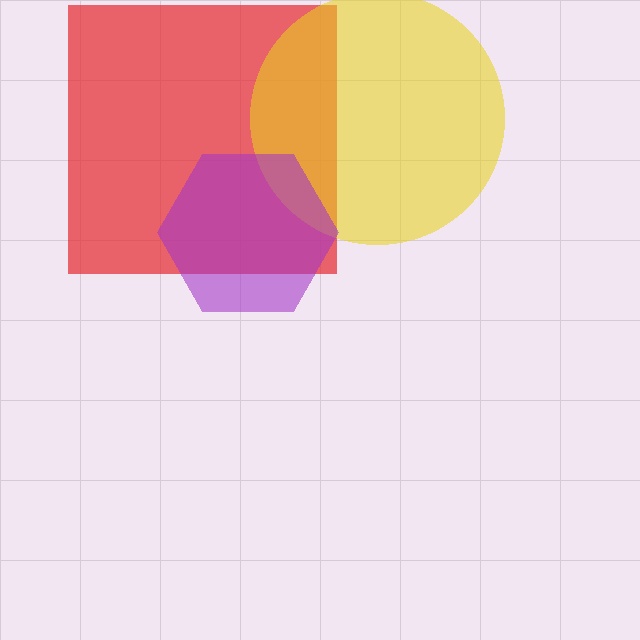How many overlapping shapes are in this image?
There are 3 overlapping shapes in the image.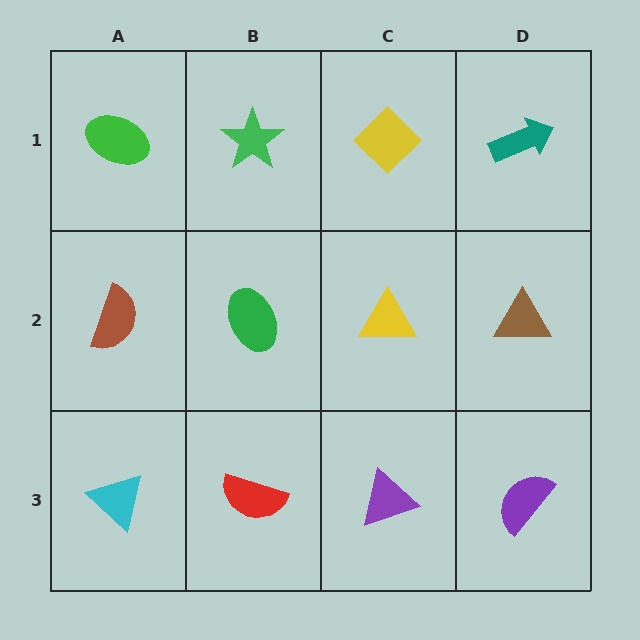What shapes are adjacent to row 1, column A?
A brown semicircle (row 2, column A), a green star (row 1, column B).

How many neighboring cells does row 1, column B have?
3.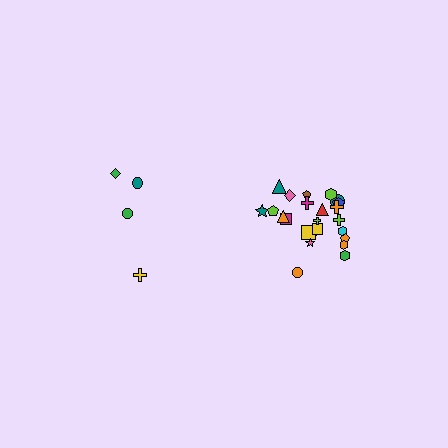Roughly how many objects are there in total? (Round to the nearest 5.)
Roughly 30 objects in total.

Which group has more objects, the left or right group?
The right group.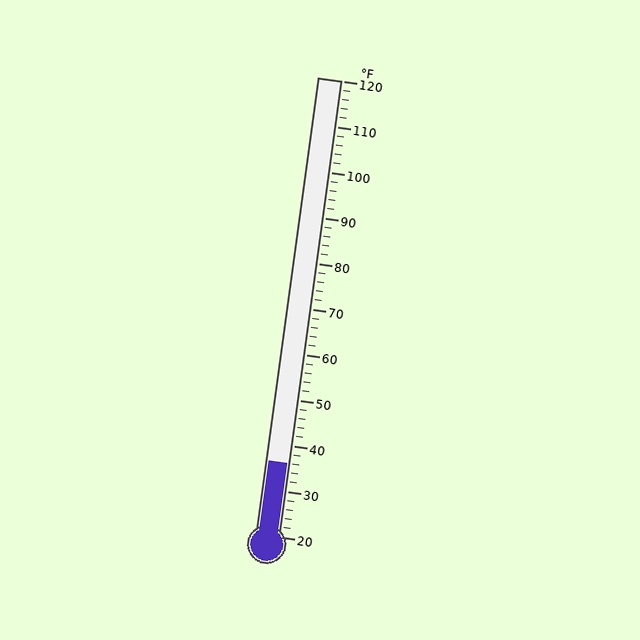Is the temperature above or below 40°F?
The temperature is below 40°F.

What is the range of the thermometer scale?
The thermometer scale ranges from 20°F to 120°F.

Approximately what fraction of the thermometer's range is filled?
The thermometer is filled to approximately 15% of its range.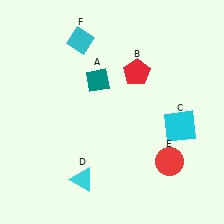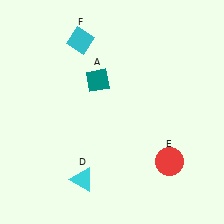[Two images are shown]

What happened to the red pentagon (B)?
The red pentagon (B) was removed in Image 2. It was in the top-right area of Image 1.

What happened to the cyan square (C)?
The cyan square (C) was removed in Image 2. It was in the bottom-right area of Image 1.